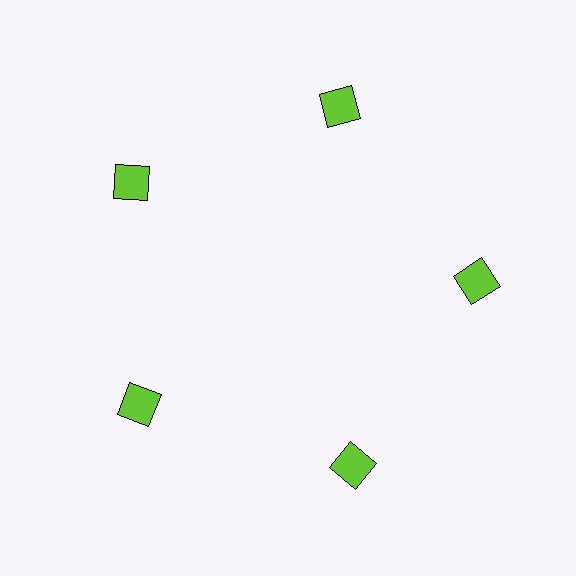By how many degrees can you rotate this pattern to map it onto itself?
The pattern maps onto itself every 72 degrees of rotation.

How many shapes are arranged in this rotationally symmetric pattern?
There are 5 shapes, arranged in 5 groups of 1.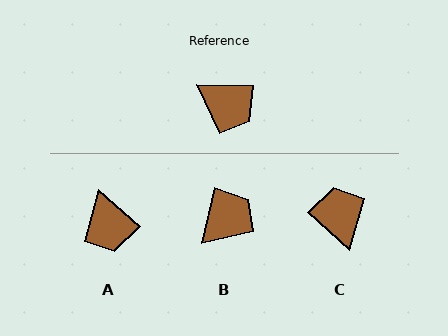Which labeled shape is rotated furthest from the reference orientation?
C, about 139 degrees away.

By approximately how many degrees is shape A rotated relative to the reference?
Approximately 40 degrees clockwise.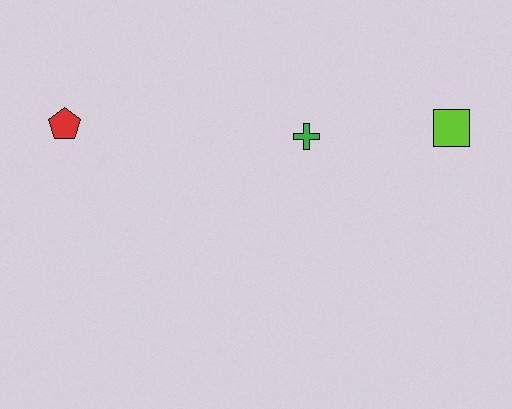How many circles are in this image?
There are no circles.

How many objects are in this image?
There are 3 objects.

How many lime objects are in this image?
There is 1 lime object.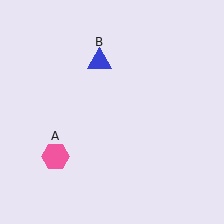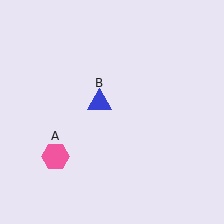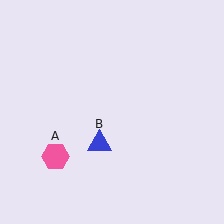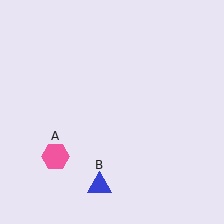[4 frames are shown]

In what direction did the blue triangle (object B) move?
The blue triangle (object B) moved down.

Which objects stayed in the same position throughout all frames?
Pink hexagon (object A) remained stationary.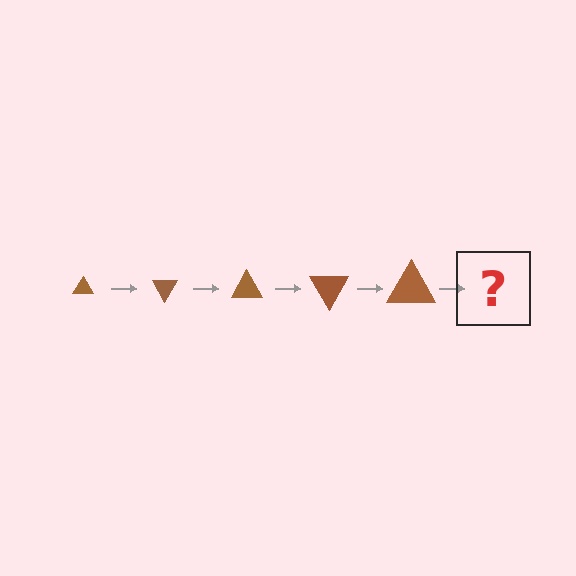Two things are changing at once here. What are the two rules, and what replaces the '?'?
The two rules are that the triangle grows larger each step and it rotates 60 degrees each step. The '?' should be a triangle, larger than the previous one and rotated 300 degrees from the start.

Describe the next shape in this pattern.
It should be a triangle, larger than the previous one and rotated 300 degrees from the start.